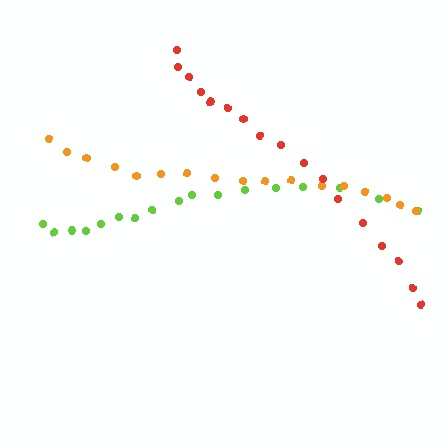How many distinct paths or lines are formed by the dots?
There are 3 distinct paths.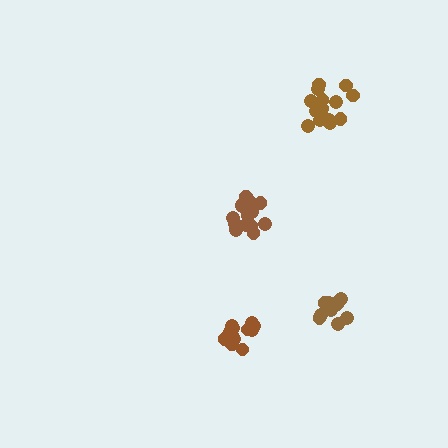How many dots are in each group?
Group 1: 16 dots, Group 2: 11 dots, Group 3: 15 dots, Group 4: 12 dots (54 total).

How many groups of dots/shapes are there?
There are 4 groups.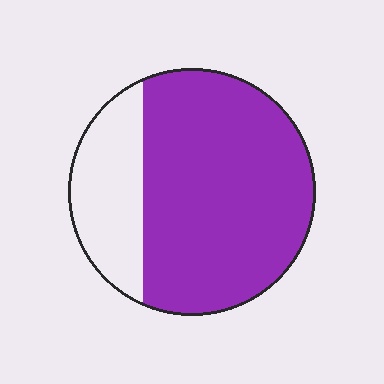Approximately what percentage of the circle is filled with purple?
Approximately 75%.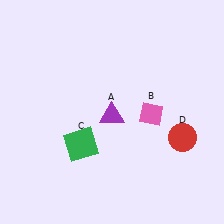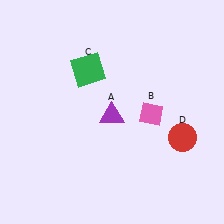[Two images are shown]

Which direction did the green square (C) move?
The green square (C) moved up.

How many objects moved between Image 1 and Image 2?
1 object moved between the two images.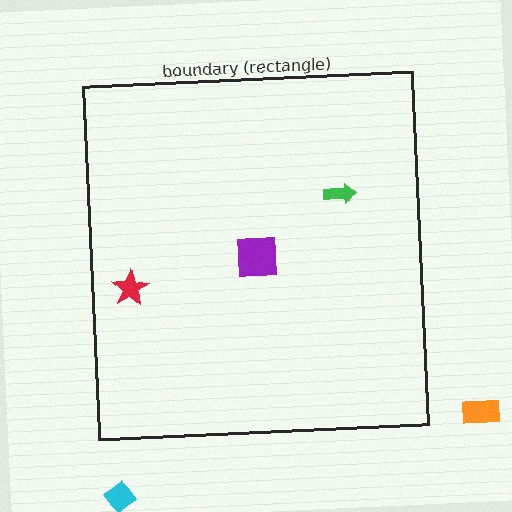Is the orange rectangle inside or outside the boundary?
Outside.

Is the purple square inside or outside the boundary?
Inside.